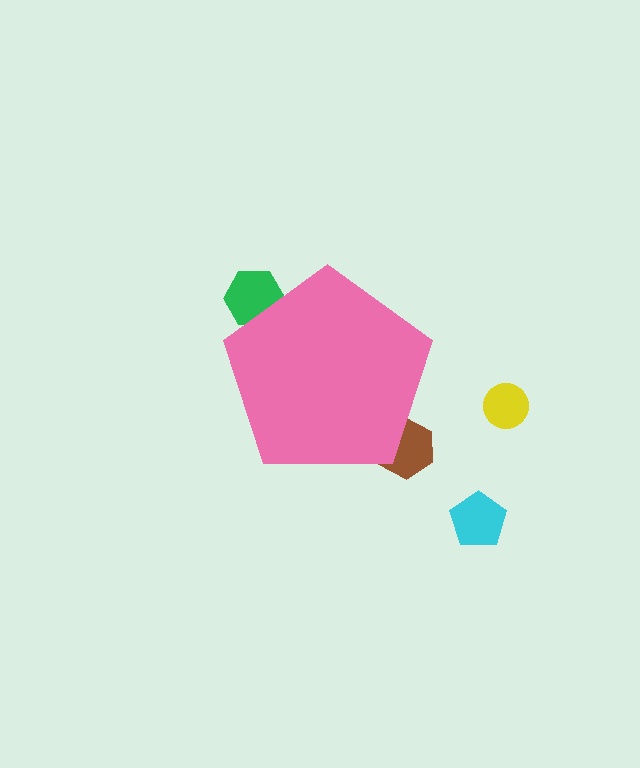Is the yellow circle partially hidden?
No, the yellow circle is fully visible.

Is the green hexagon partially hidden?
Yes, the green hexagon is partially hidden behind the pink pentagon.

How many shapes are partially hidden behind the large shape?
2 shapes are partially hidden.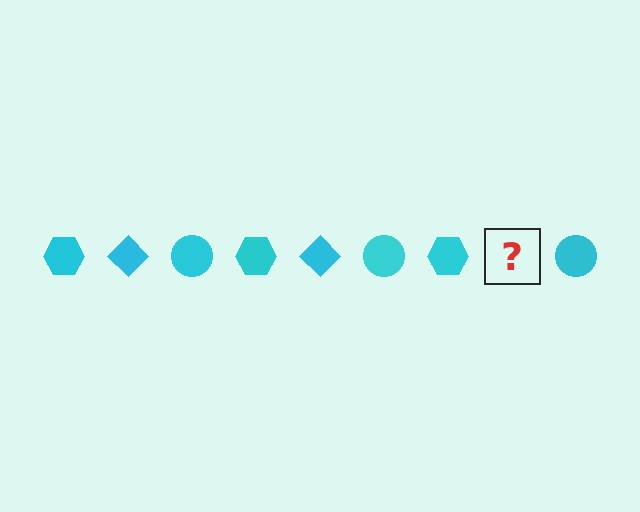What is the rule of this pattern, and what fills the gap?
The rule is that the pattern cycles through hexagon, diamond, circle shapes in cyan. The gap should be filled with a cyan diamond.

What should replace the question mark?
The question mark should be replaced with a cyan diamond.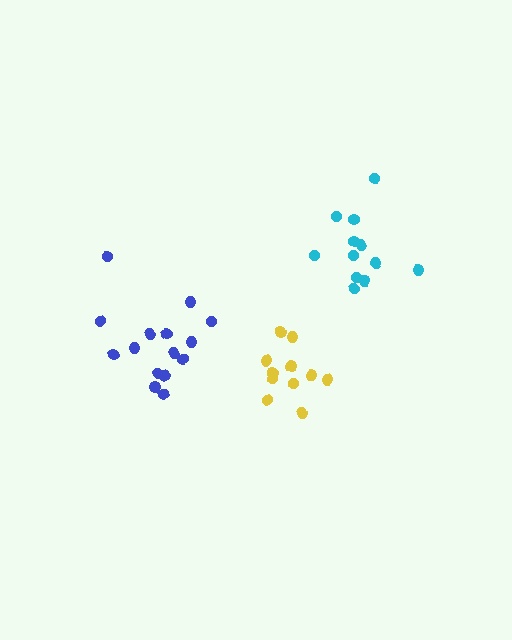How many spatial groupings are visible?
There are 3 spatial groupings.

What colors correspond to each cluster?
The clusters are colored: yellow, cyan, blue.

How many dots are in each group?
Group 1: 11 dots, Group 2: 12 dots, Group 3: 15 dots (38 total).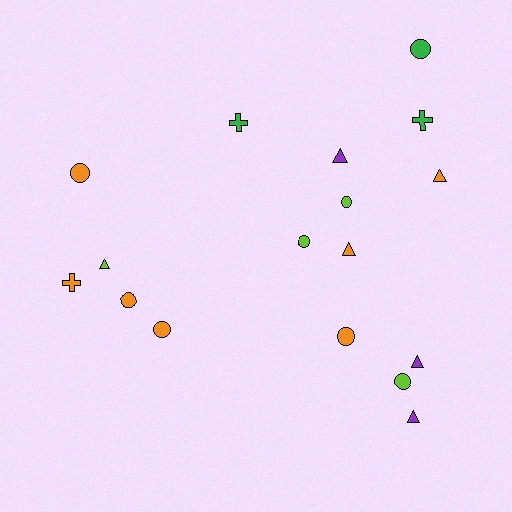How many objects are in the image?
There are 17 objects.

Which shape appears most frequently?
Circle, with 8 objects.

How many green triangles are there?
There are no green triangles.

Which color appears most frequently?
Orange, with 7 objects.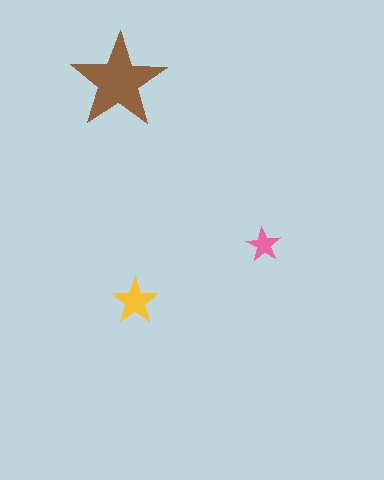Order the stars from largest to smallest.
the brown one, the yellow one, the pink one.